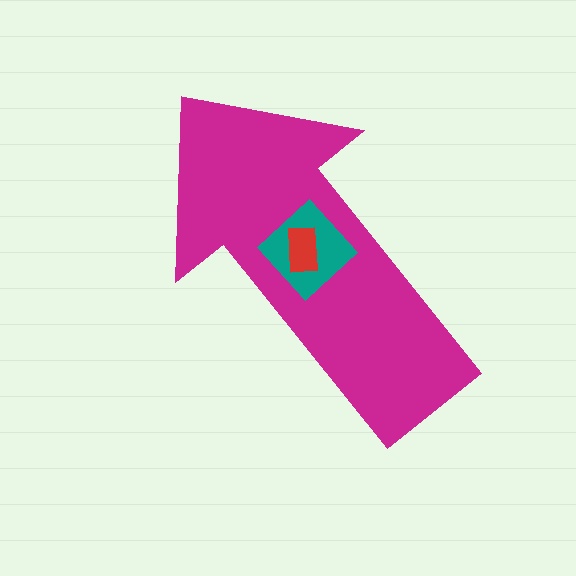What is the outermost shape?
The magenta arrow.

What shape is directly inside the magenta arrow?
The teal diamond.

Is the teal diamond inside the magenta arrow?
Yes.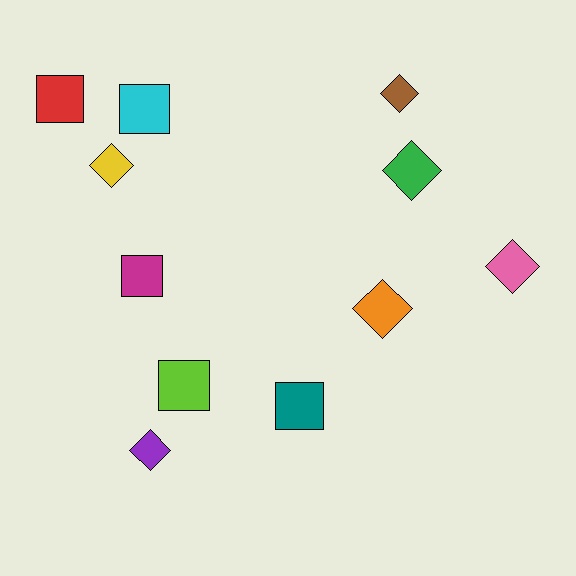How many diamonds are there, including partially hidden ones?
There are 6 diamonds.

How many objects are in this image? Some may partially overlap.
There are 11 objects.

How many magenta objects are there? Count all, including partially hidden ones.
There is 1 magenta object.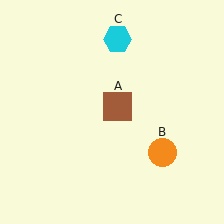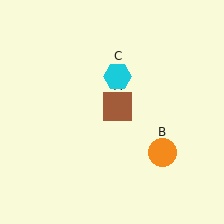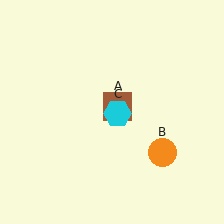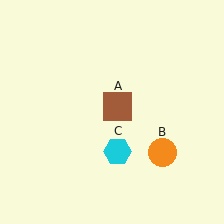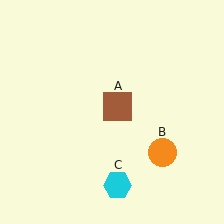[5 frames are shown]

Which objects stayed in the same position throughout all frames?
Brown square (object A) and orange circle (object B) remained stationary.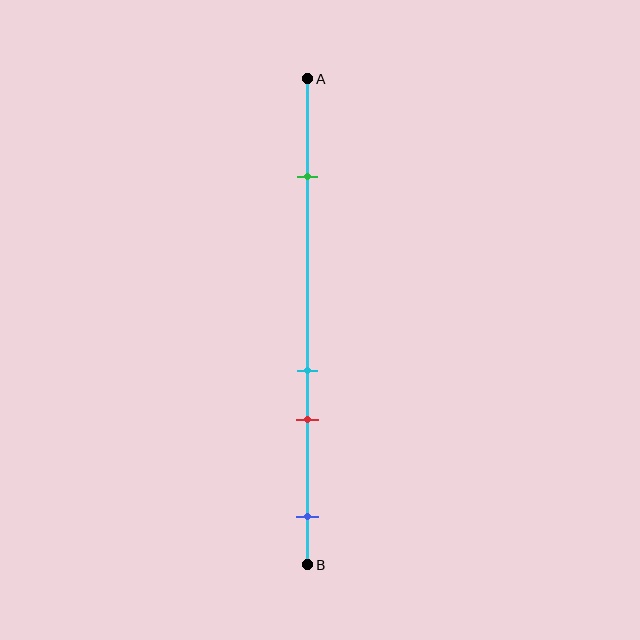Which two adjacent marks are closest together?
The cyan and red marks are the closest adjacent pair.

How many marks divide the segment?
There are 4 marks dividing the segment.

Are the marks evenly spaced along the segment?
No, the marks are not evenly spaced.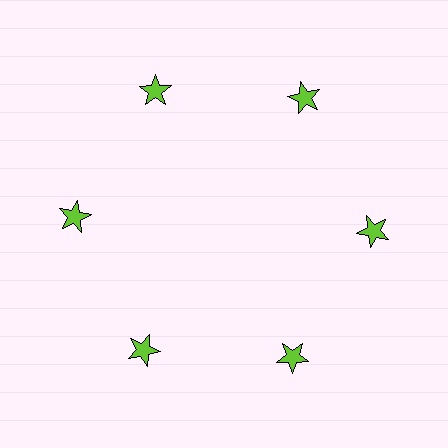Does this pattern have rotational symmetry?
Yes, this pattern has 6-fold rotational symmetry. It looks the same after rotating 60 degrees around the center.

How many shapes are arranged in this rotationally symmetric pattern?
There are 6 shapes, arranged in 6 groups of 1.